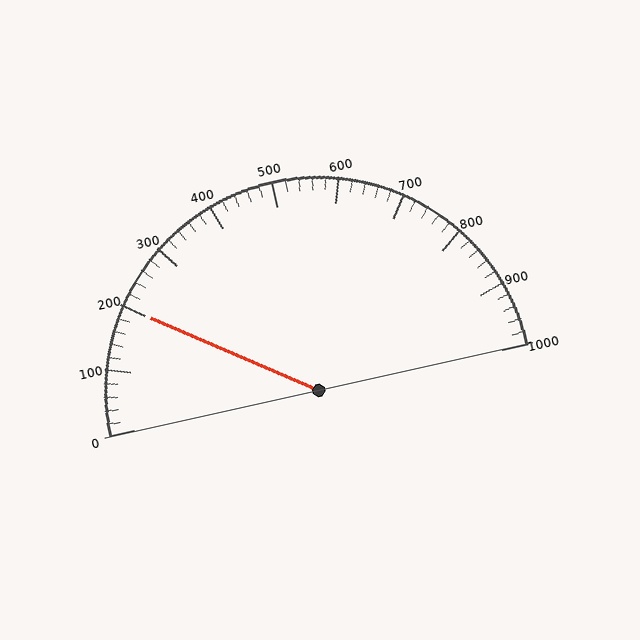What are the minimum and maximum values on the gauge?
The gauge ranges from 0 to 1000.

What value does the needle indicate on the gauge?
The needle indicates approximately 200.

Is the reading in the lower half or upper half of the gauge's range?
The reading is in the lower half of the range (0 to 1000).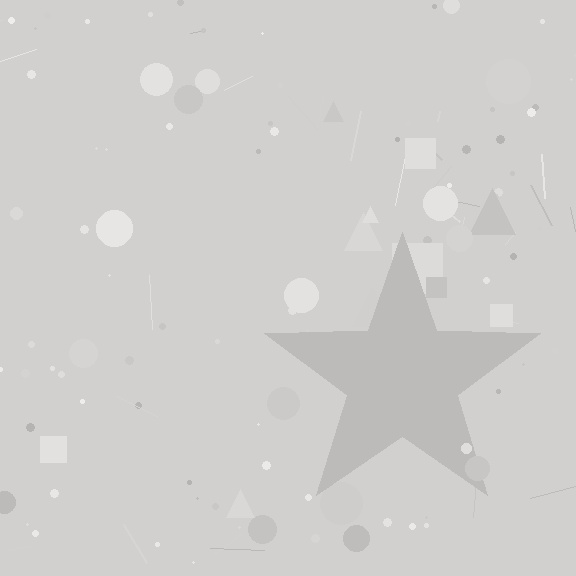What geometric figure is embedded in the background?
A star is embedded in the background.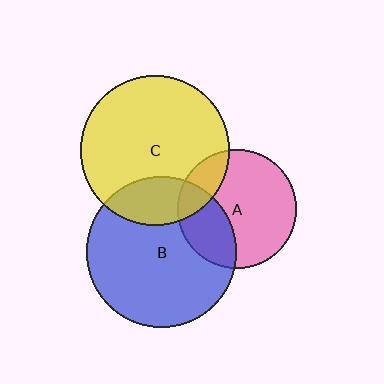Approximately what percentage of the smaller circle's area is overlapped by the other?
Approximately 20%.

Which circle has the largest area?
Circle B (blue).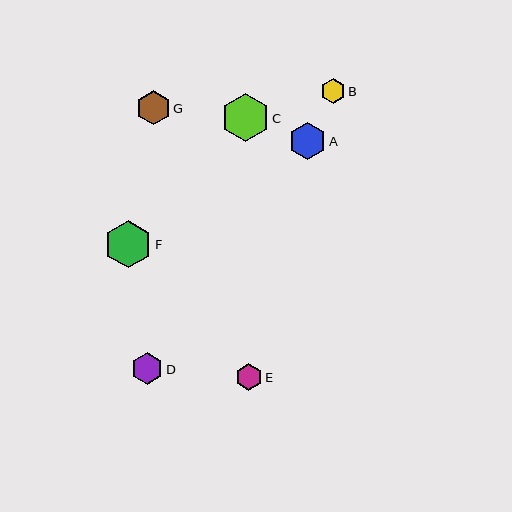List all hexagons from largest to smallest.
From largest to smallest: C, F, A, G, D, E, B.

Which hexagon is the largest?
Hexagon C is the largest with a size of approximately 48 pixels.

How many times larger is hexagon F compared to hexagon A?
Hexagon F is approximately 1.3 times the size of hexagon A.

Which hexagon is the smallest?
Hexagon B is the smallest with a size of approximately 25 pixels.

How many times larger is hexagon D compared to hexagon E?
Hexagon D is approximately 1.2 times the size of hexagon E.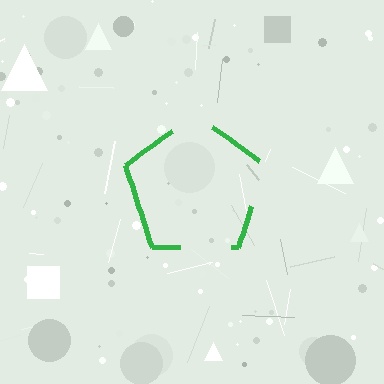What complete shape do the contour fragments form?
The contour fragments form a pentagon.